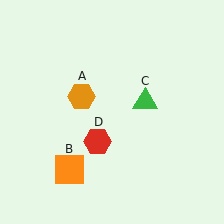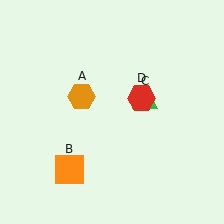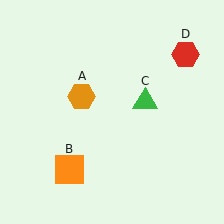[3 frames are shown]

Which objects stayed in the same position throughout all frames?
Orange hexagon (object A) and orange square (object B) and green triangle (object C) remained stationary.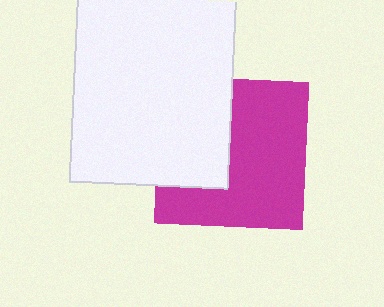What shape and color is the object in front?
The object in front is a white rectangle.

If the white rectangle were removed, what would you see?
You would see the complete magenta square.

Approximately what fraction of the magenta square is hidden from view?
Roughly 36% of the magenta square is hidden behind the white rectangle.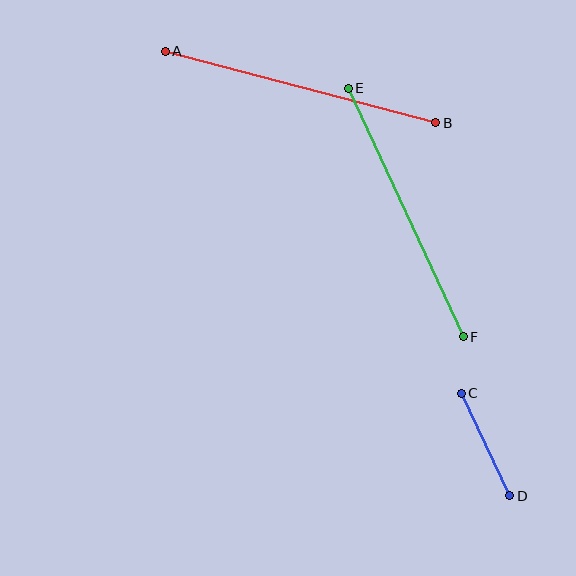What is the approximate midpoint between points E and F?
The midpoint is at approximately (406, 213) pixels.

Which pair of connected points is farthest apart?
Points A and B are farthest apart.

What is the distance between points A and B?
The distance is approximately 280 pixels.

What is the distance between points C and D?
The distance is approximately 114 pixels.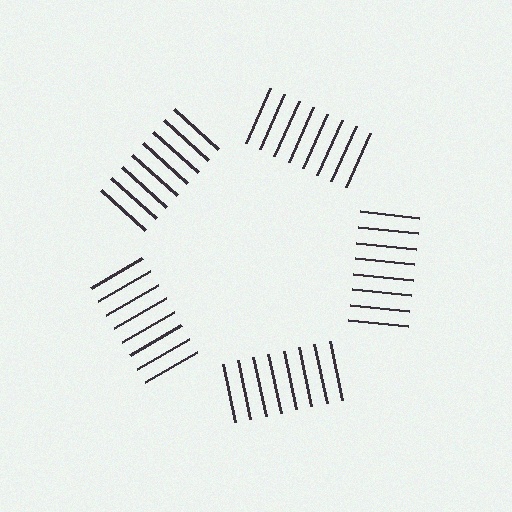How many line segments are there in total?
40 — 8 along each of the 5 edges.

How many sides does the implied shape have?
5 sides — the line-ends trace a pentagon.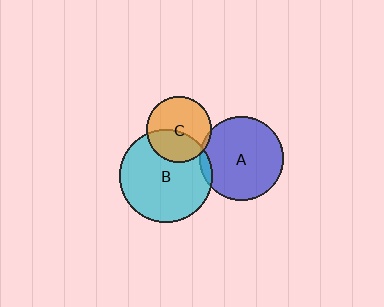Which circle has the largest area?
Circle B (cyan).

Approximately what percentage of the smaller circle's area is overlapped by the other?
Approximately 40%.